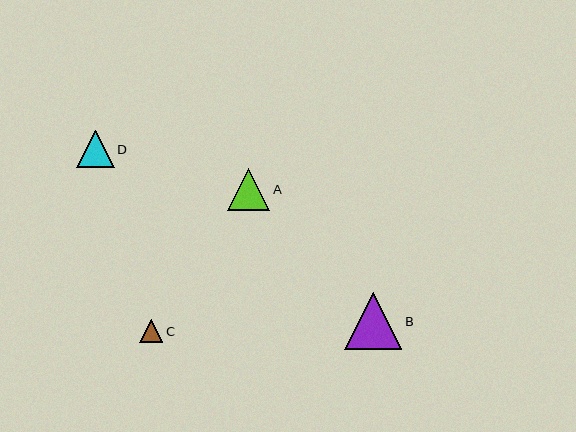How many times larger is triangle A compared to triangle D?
Triangle A is approximately 1.1 times the size of triangle D.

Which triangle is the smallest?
Triangle C is the smallest with a size of approximately 23 pixels.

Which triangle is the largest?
Triangle B is the largest with a size of approximately 57 pixels.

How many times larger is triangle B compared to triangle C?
Triangle B is approximately 2.5 times the size of triangle C.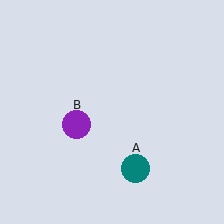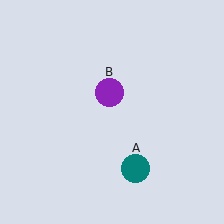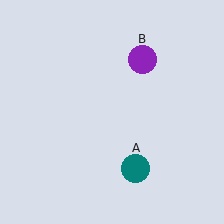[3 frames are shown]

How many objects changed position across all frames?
1 object changed position: purple circle (object B).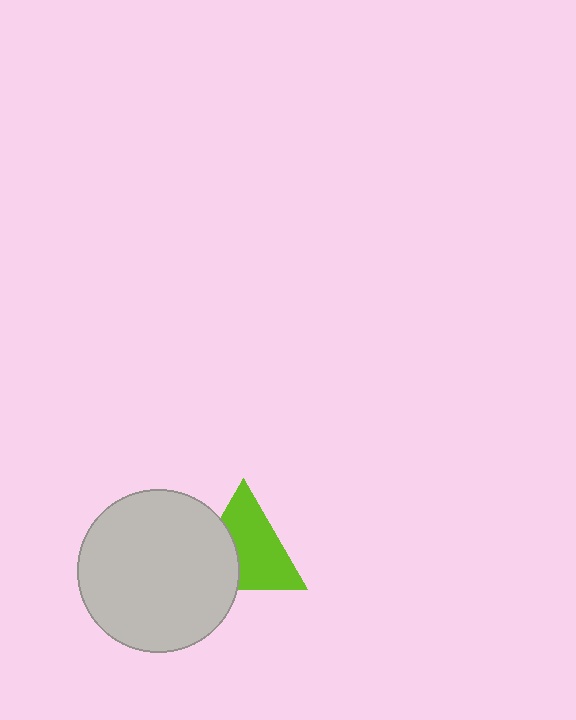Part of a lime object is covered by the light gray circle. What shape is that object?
It is a triangle.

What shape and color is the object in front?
The object in front is a light gray circle.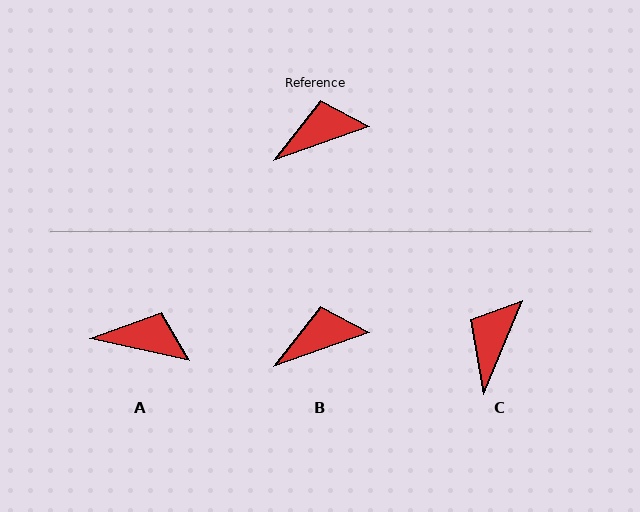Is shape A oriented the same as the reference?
No, it is off by about 32 degrees.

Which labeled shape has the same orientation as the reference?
B.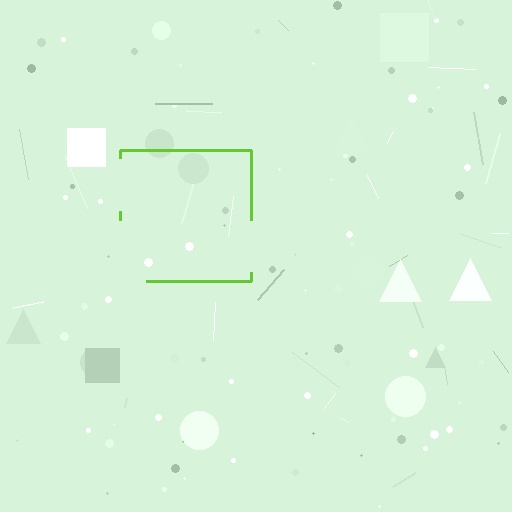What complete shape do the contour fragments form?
The contour fragments form a square.